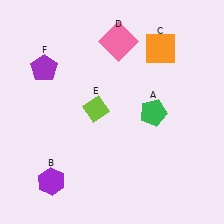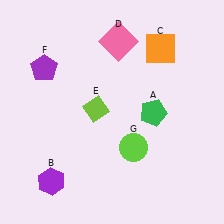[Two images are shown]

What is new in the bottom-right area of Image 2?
A lime circle (G) was added in the bottom-right area of Image 2.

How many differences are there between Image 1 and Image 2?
There is 1 difference between the two images.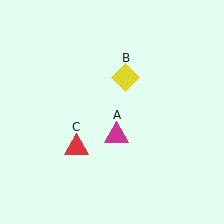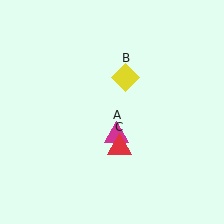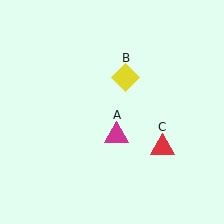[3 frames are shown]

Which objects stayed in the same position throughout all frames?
Magenta triangle (object A) and yellow diamond (object B) remained stationary.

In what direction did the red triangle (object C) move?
The red triangle (object C) moved right.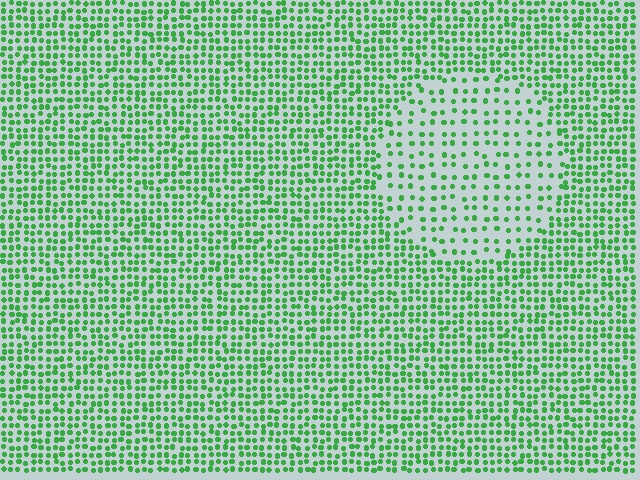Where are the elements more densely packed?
The elements are more densely packed outside the circle boundary.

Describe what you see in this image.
The image contains small green elements arranged at two different densities. A circle-shaped region is visible where the elements are less densely packed than the surrounding area.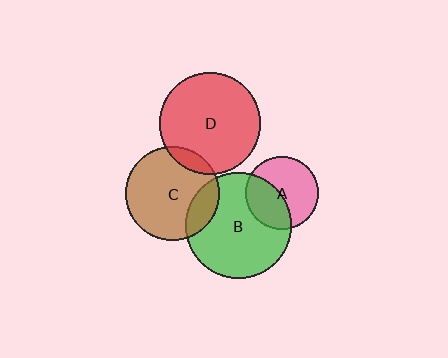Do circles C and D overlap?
Yes.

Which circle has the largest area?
Circle B (green).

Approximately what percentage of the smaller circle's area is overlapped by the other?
Approximately 10%.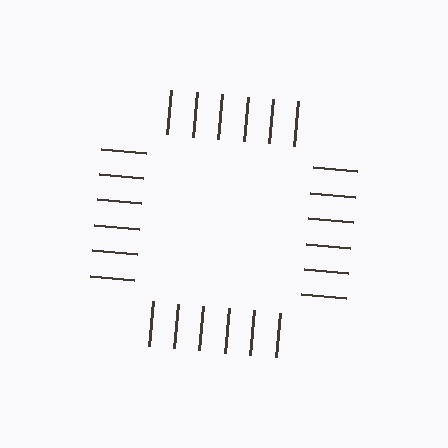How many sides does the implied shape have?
4 sides — the line-ends trace a square.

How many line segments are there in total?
24 — 6 along each of the 4 edges.